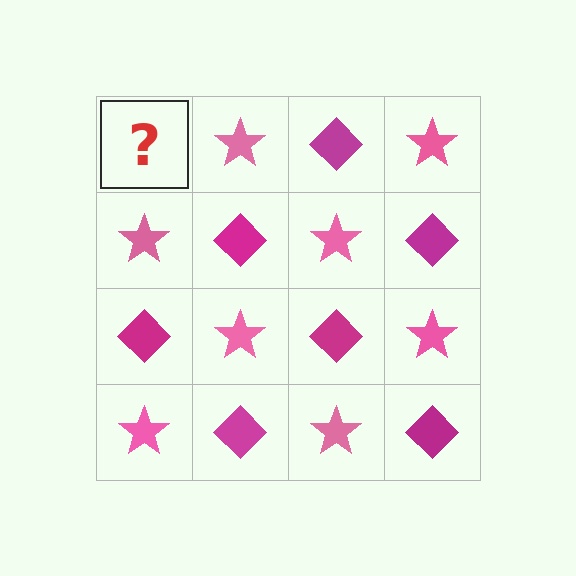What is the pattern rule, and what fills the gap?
The rule is that it alternates magenta diamond and pink star in a checkerboard pattern. The gap should be filled with a magenta diamond.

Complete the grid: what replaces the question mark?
The question mark should be replaced with a magenta diamond.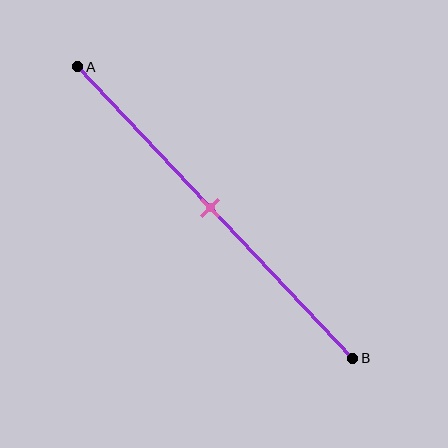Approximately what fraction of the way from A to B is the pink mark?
The pink mark is approximately 50% of the way from A to B.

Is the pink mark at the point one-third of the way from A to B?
No, the mark is at about 50% from A, not at the 33% one-third point.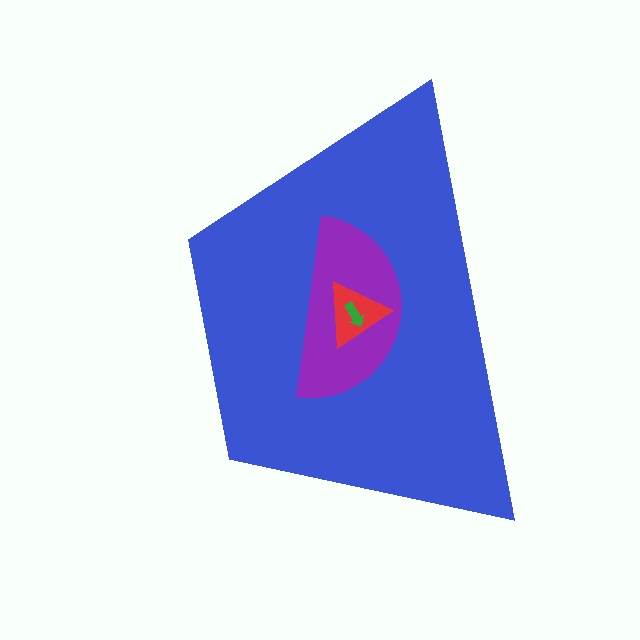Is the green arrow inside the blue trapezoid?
Yes.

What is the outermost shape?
The blue trapezoid.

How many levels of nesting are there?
4.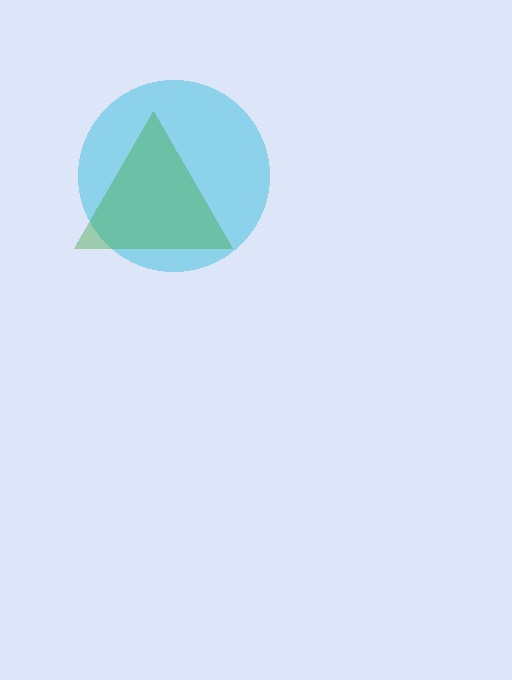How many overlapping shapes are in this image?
There are 2 overlapping shapes in the image.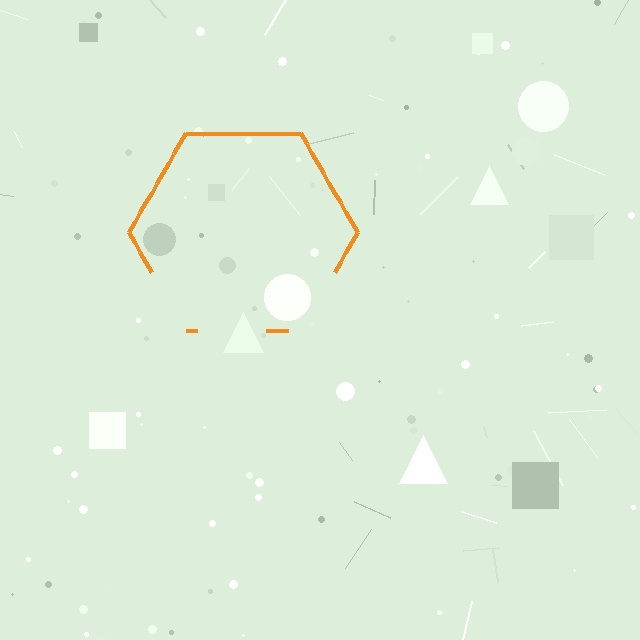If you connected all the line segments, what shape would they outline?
They would outline a hexagon.